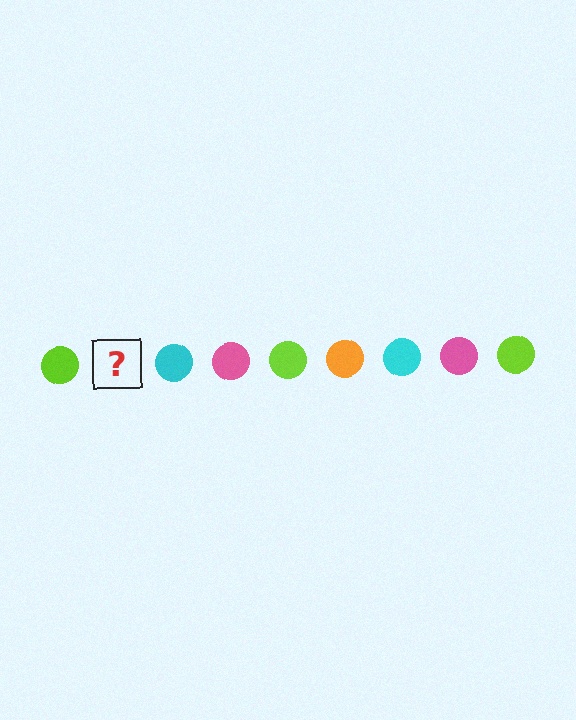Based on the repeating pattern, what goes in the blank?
The blank should be an orange circle.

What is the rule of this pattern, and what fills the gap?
The rule is that the pattern cycles through lime, orange, cyan, pink circles. The gap should be filled with an orange circle.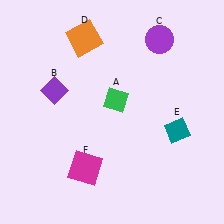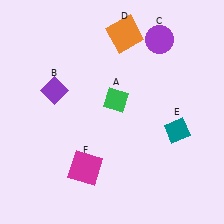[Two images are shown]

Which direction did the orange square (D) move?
The orange square (D) moved right.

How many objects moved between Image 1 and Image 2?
1 object moved between the two images.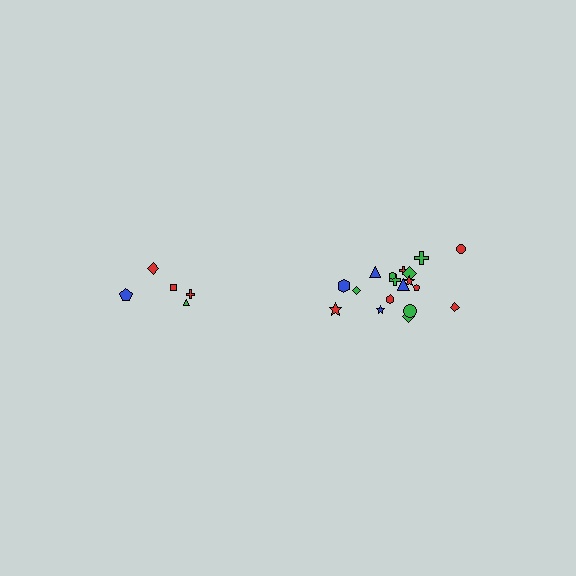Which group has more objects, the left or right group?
The right group.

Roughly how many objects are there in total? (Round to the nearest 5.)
Roughly 25 objects in total.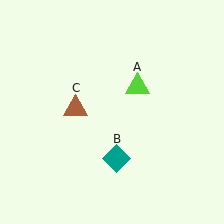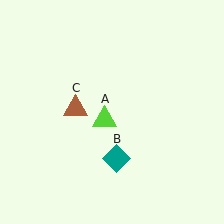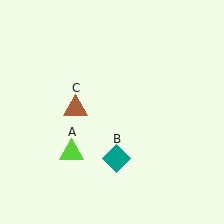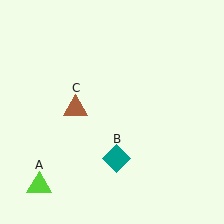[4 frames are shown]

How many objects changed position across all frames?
1 object changed position: lime triangle (object A).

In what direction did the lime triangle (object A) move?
The lime triangle (object A) moved down and to the left.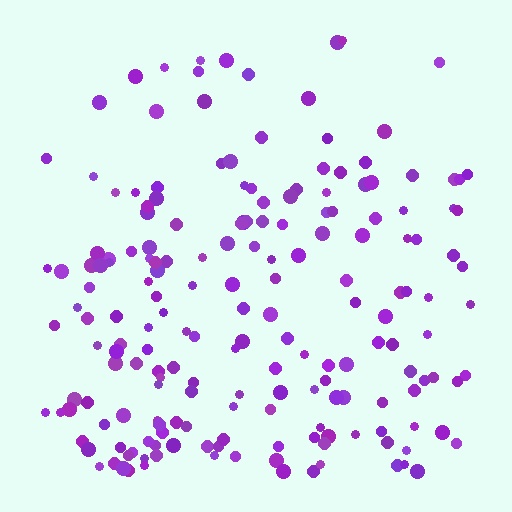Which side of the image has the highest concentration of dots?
The bottom.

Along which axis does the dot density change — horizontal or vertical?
Vertical.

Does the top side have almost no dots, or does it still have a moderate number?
Still a moderate number, just noticeably fewer than the bottom.